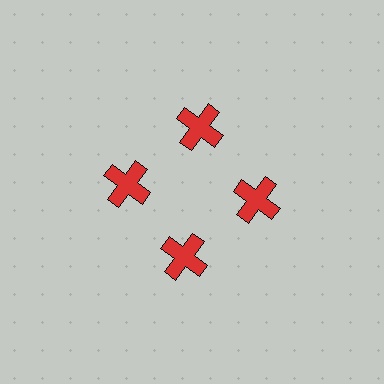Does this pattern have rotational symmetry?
Yes, this pattern has 4-fold rotational symmetry. It looks the same after rotating 90 degrees around the center.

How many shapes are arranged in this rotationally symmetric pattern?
There are 4 shapes, arranged in 4 groups of 1.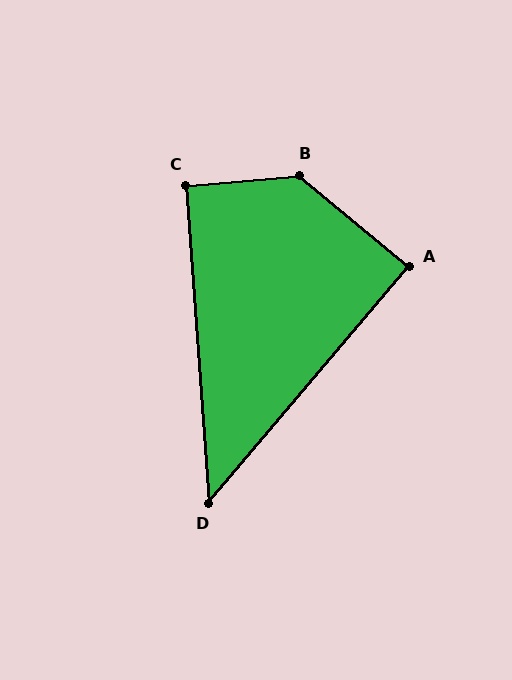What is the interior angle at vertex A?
Approximately 89 degrees (approximately right).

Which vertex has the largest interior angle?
B, at approximately 136 degrees.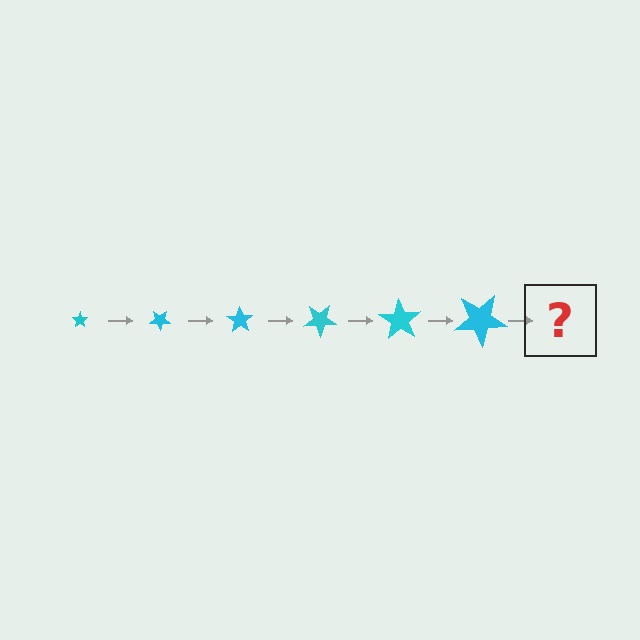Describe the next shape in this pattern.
It should be a star, larger than the previous one and rotated 210 degrees from the start.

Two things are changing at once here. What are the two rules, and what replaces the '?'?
The two rules are that the star grows larger each step and it rotates 35 degrees each step. The '?' should be a star, larger than the previous one and rotated 210 degrees from the start.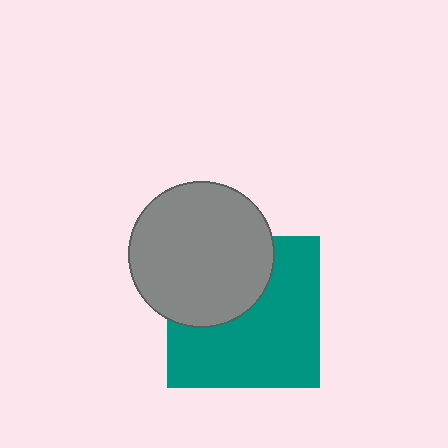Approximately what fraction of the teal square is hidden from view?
Roughly 38% of the teal square is hidden behind the gray circle.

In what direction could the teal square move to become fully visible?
The teal square could move down. That would shift it out from behind the gray circle entirely.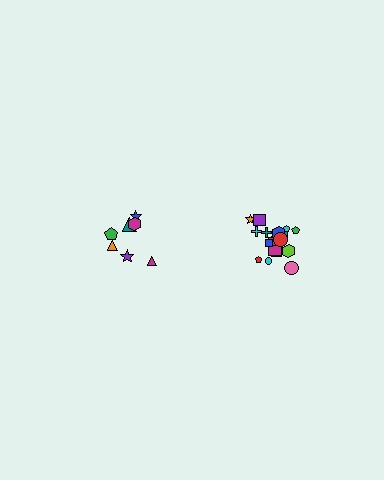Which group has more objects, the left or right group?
The right group.